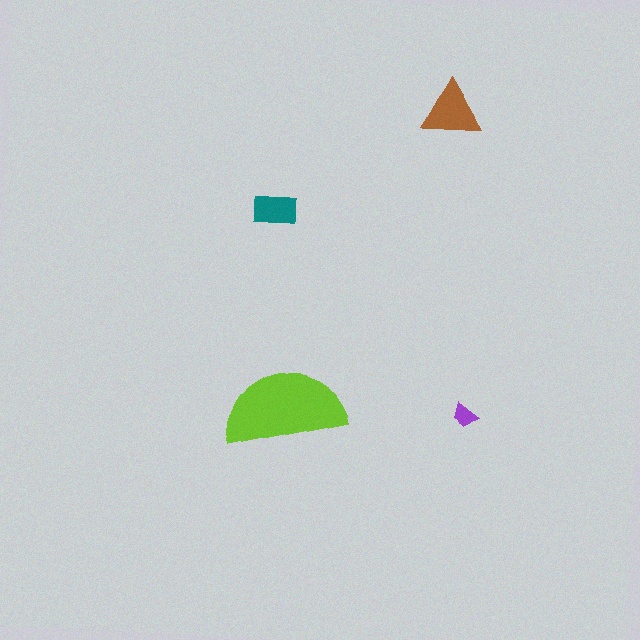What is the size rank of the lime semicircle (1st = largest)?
1st.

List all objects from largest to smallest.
The lime semicircle, the brown triangle, the teal rectangle, the purple trapezoid.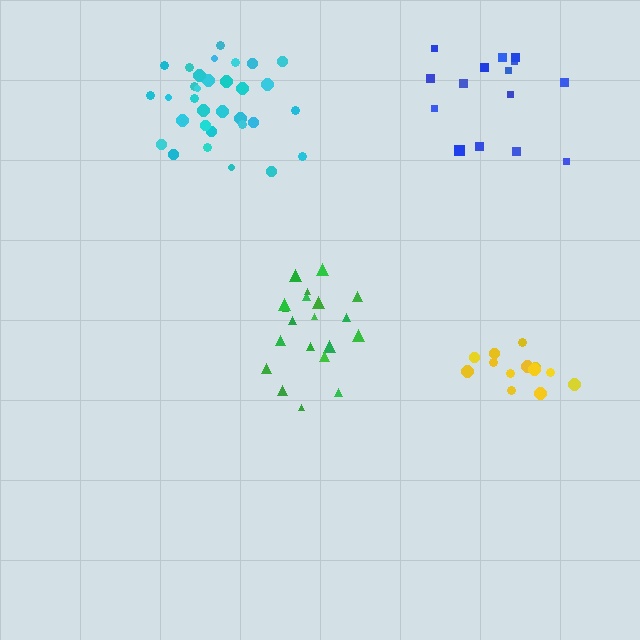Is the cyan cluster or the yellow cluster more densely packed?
Cyan.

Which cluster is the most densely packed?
Cyan.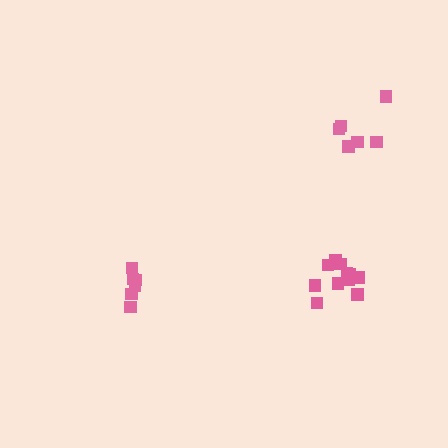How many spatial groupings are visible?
There are 3 spatial groupings.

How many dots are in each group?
Group 1: 6 dots, Group 2: 6 dots, Group 3: 12 dots (24 total).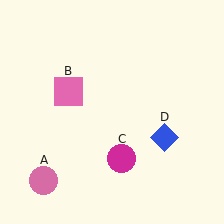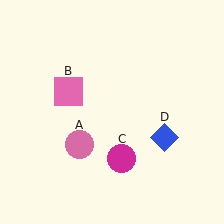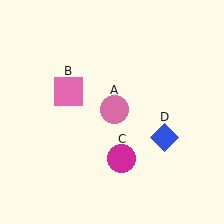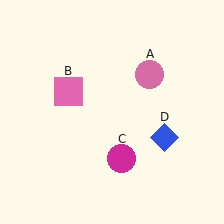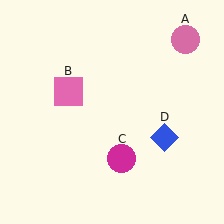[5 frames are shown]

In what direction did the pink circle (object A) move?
The pink circle (object A) moved up and to the right.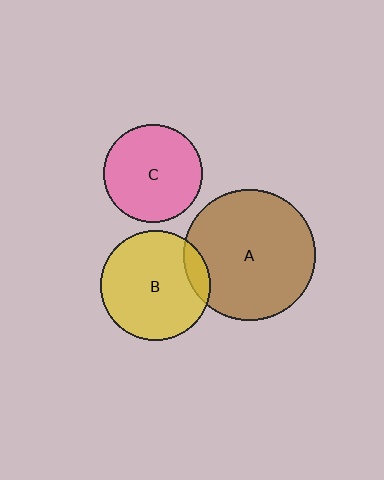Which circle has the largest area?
Circle A (brown).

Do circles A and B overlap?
Yes.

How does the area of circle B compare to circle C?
Approximately 1.2 times.